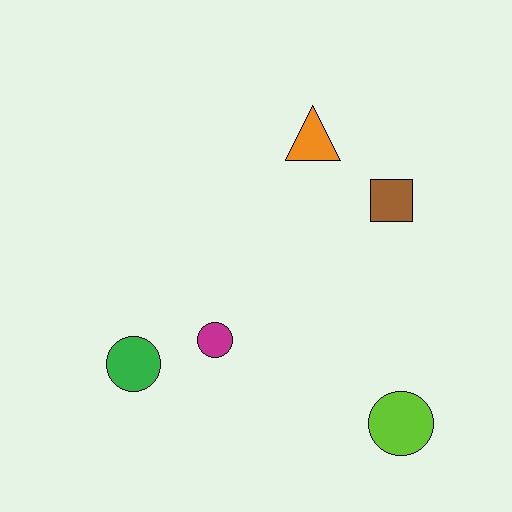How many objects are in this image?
There are 5 objects.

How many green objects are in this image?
There is 1 green object.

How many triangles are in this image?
There is 1 triangle.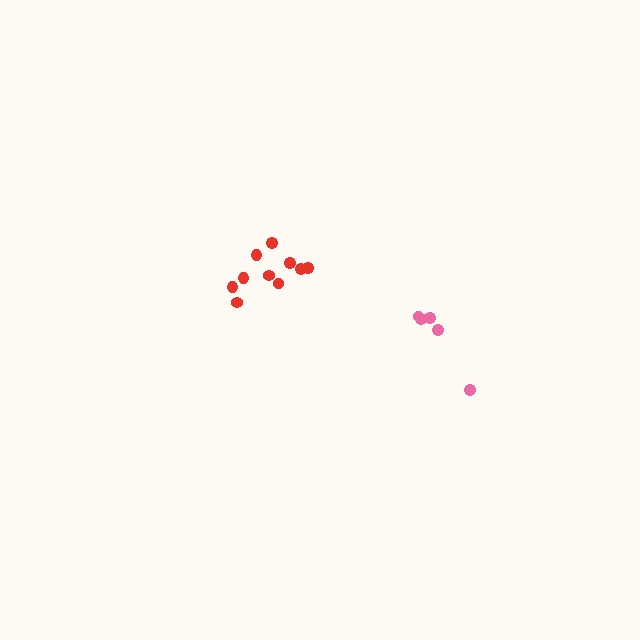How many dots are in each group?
Group 1: 10 dots, Group 2: 5 dots (15 total).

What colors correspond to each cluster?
The clusters are colored: red, pink.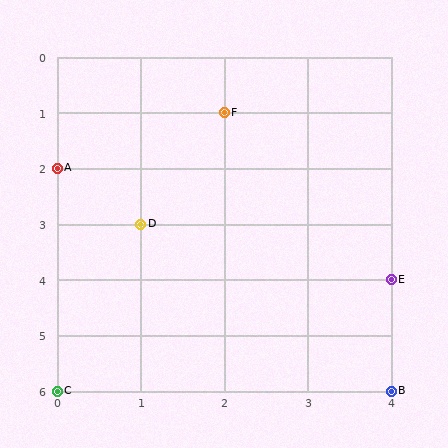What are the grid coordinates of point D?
Point D is at grid coordinates (1, 3).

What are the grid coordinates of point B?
Point B is at grid coordinates (4, 6).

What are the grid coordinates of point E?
Point E is at grid coordinates (4, 4).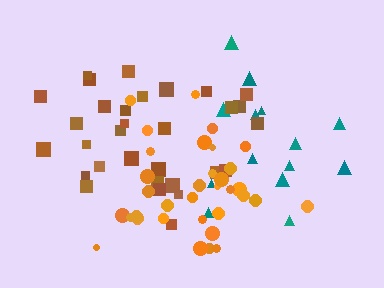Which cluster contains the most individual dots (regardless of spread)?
Orange (34).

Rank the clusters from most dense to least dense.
orange, brown, teal.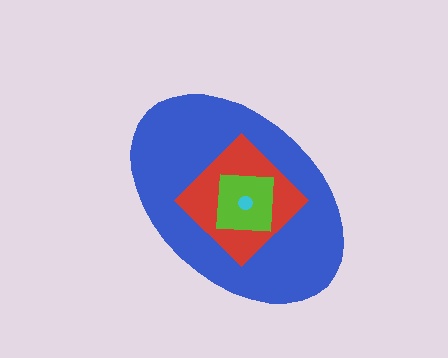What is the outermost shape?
The blue ellipse.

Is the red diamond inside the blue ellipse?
Yes.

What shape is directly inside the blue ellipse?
The red diamond.